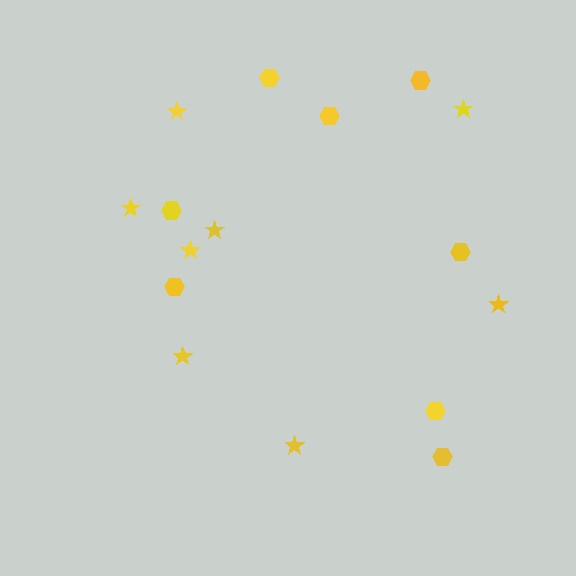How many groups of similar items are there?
There are 2 groups: one group of hexagons (8) and one group of stars (8).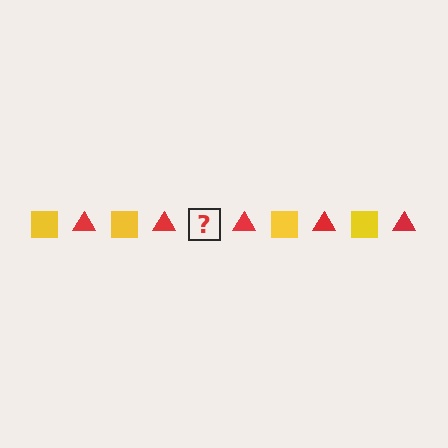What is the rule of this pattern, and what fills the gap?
The rule is that the pattern alternates between yellow square and red triangle. The gap should be filled with a yellow square.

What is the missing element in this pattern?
The missing element is a yellow square.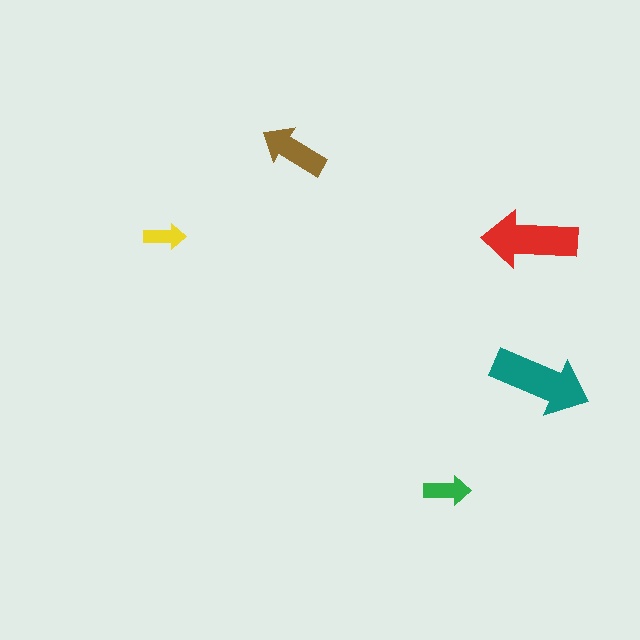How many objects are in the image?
There are 5 objects in the image.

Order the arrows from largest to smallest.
the teal one, the red one, the brown one, the green one, the yellow one.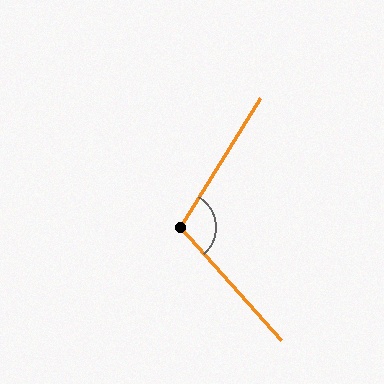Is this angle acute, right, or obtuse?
It is obtuse.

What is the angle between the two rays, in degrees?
Approximately 106 degrees.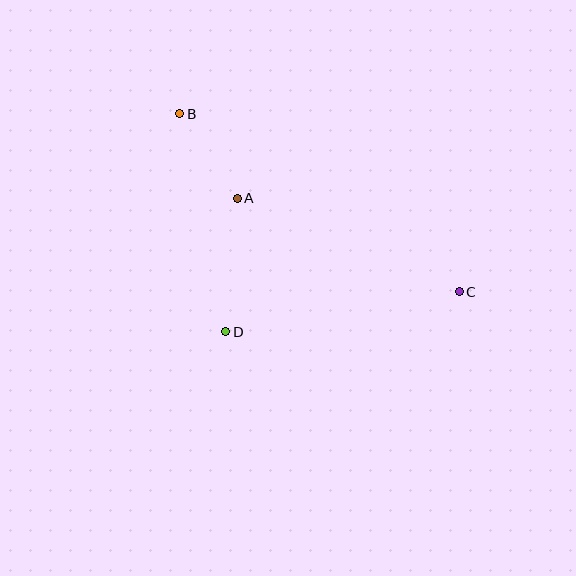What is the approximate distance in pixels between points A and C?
The distance between A and C is approximately 240 pixels.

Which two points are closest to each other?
Points A and B are closest to each other.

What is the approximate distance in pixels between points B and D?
The distance between B and D is approximately 223 pixels.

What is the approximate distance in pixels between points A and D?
The distance between A and D is approximately 134 pixels.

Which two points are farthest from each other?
Points B and C are farthest from each other.